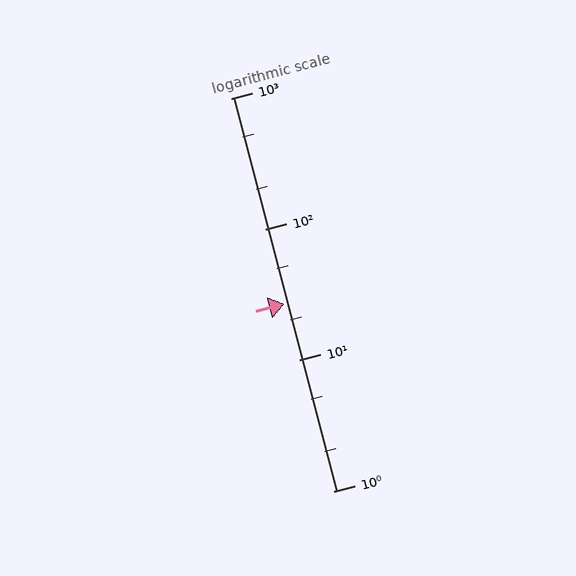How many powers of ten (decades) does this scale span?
The scale spans 3 decades, from 1 to 1000.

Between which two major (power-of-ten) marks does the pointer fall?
The pointer is between 10 and 100.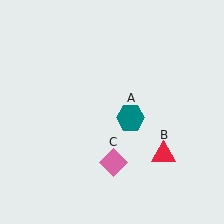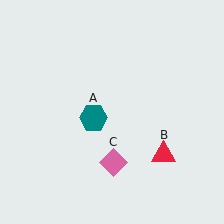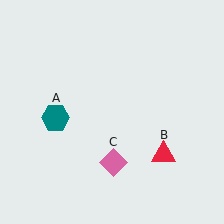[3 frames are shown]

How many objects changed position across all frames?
1 object changed position: teal hexagon (object A).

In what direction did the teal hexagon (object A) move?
The teal hexagon (object A) moved left.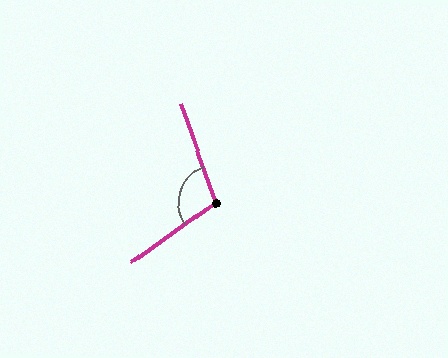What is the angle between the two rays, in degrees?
Approximately 106 degrees.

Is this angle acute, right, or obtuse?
It is obtuse.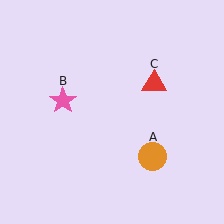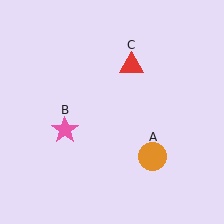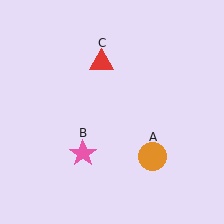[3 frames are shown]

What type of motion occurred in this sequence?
The pink star (object B), red triangle (object C) rotated counterclockwise around the center of the scene.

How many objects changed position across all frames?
2 objects changed position: pink star (object B), red triangle (object C).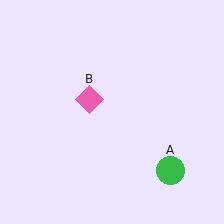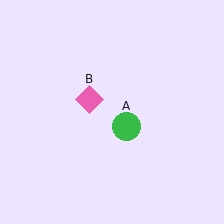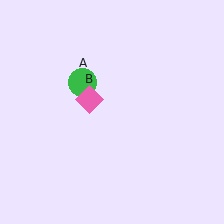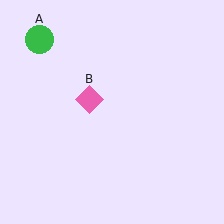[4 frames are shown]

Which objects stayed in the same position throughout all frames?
Pink diamond (object B) remained stationary.